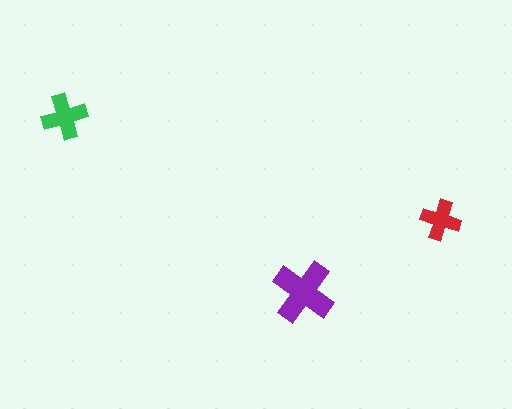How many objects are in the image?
There are 3 objects in the image.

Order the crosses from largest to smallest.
the purple one, the green one, the red one.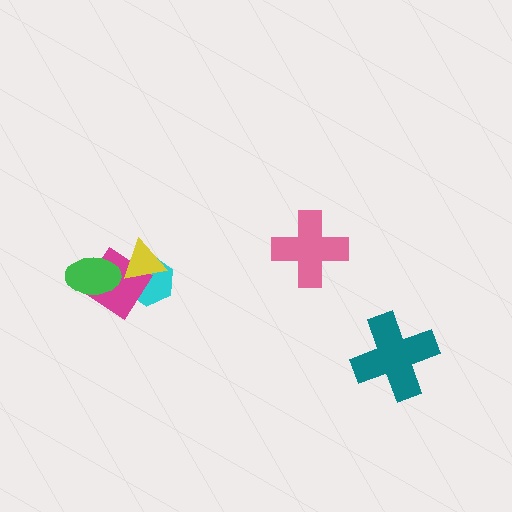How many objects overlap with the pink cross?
0 objects overlap with the pink cross.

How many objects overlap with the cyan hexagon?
2 objects overlap with the cyan hexagon.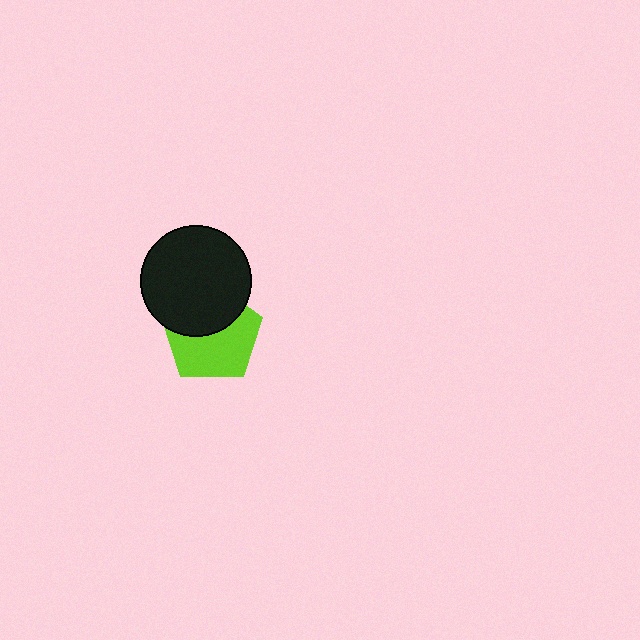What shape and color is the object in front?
The object in front is a black circle.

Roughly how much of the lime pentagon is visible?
About half of it is visible (roughly 58%).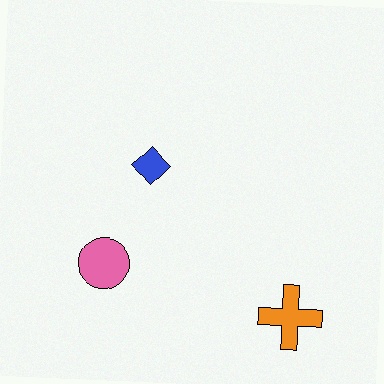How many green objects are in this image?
There are no green objects.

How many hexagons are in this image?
There are no hexagons.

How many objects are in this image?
There are 3 objects.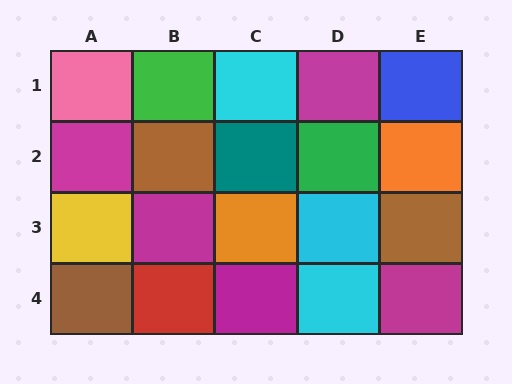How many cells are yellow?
1 cell is yellow.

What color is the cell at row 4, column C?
Magenta.